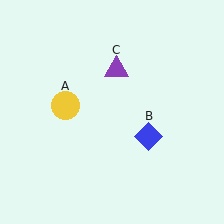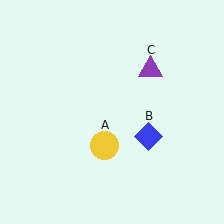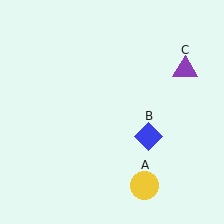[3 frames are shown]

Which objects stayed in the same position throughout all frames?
Blue diamond (object B) remained stationary.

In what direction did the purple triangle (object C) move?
The purple triangle (object C) moved right.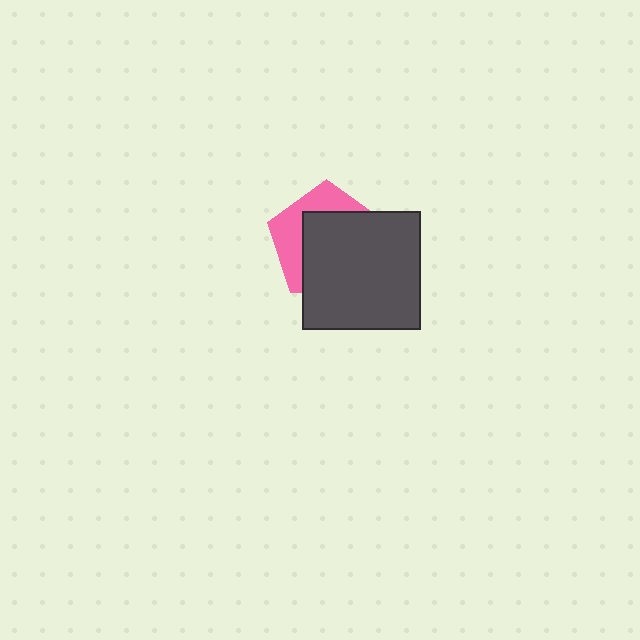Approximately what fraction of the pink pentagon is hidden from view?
Roughly 64% of the pink pentagon is hidden behind the dark gray square.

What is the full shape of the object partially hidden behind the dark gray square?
The partially hidden object is a pink pentagon.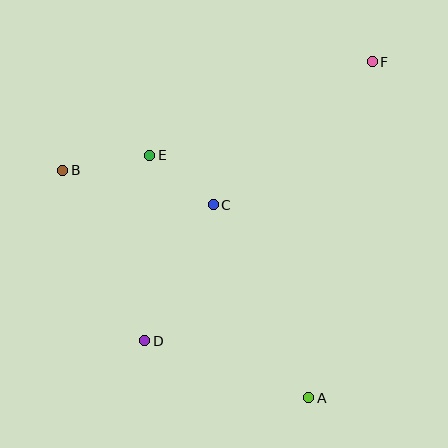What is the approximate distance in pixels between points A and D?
The distance between A and D is approximately 174 pixels.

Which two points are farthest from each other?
Points D and F are farthest from each other.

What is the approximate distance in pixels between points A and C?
The distance between A and C is approximately 216 pixels.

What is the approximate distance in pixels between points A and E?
The distance between A and E is approximately 290 pixels.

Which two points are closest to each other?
Points C and E are closest to each other.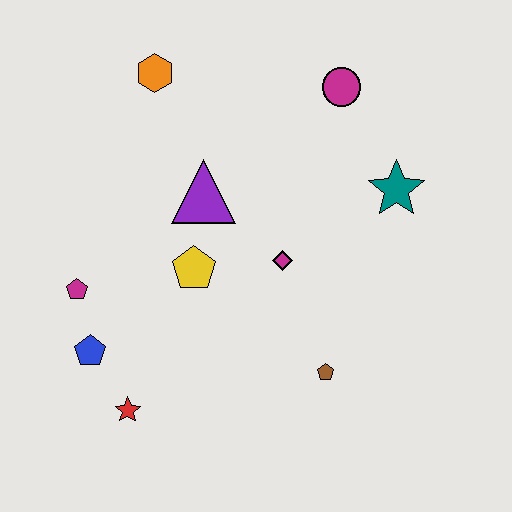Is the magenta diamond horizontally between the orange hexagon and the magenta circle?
Yes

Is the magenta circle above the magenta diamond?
Yes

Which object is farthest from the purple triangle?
The red star is farthest from the purple triangle.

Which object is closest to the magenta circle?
The teal star is closest to the magenta circle.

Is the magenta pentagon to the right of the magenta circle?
No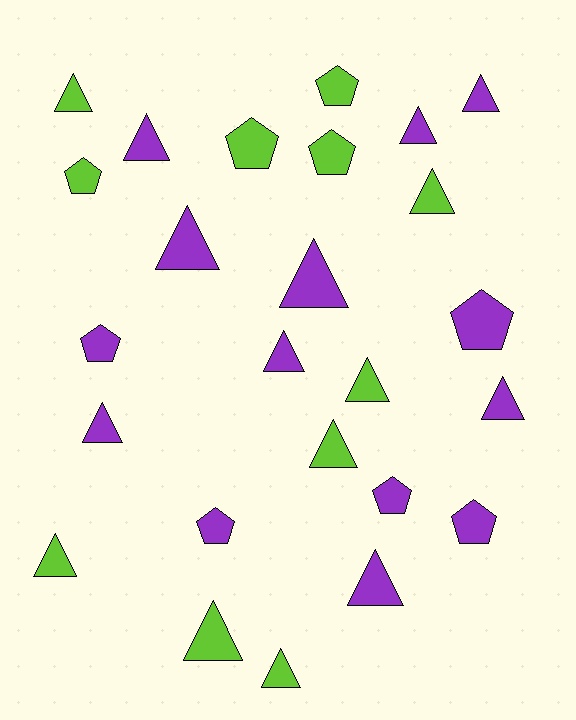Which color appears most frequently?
Purple, with 14 objects.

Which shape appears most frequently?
Triangle, with 16 objects.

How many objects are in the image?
There are 25 objects.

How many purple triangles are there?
There are 9 purple triangles.